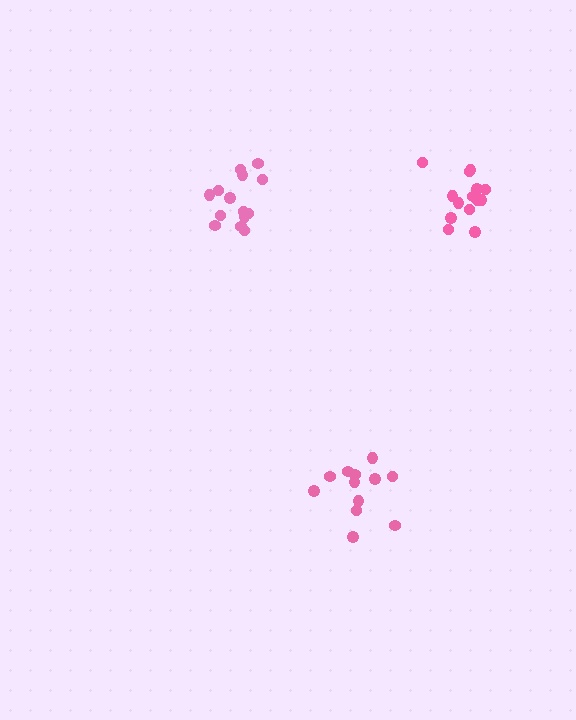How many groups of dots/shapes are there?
There are 3 groups.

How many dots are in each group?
Group 1: 12 dots, Group 2: 14 dots, Group 3: 14 dots (40 total).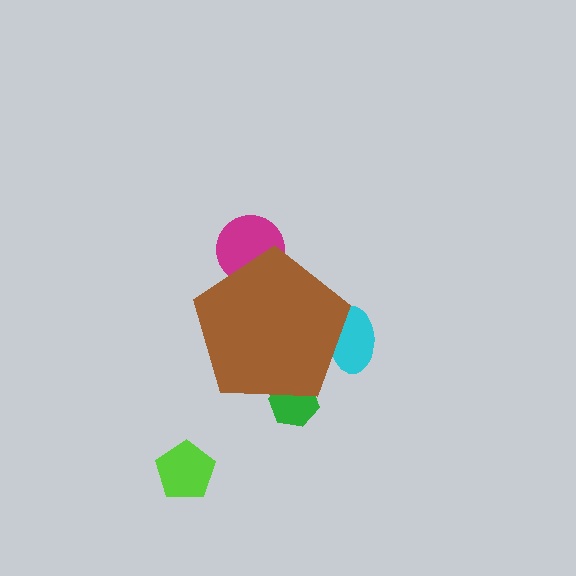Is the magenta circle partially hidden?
Yes, the magenta circle is partially hidden behind the brown pentagon.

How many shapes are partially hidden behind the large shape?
3 shapes are partially hidden.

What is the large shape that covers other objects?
A brown pentagon.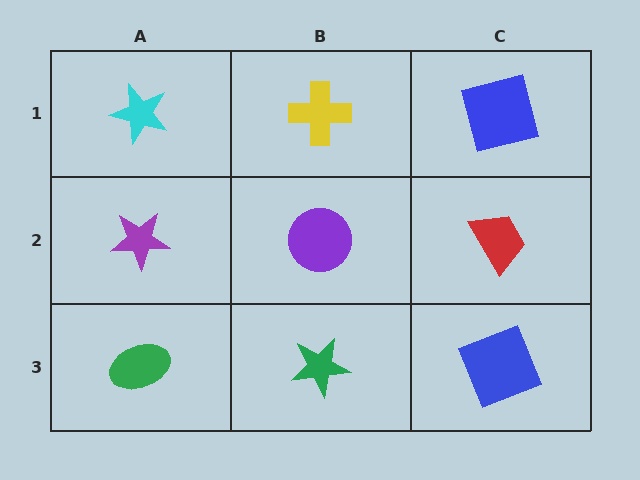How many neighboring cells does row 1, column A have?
2.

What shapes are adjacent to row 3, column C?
A red trapezoid (row 2, column C), a green star (row 3, column B).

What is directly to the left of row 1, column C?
A yellow cross.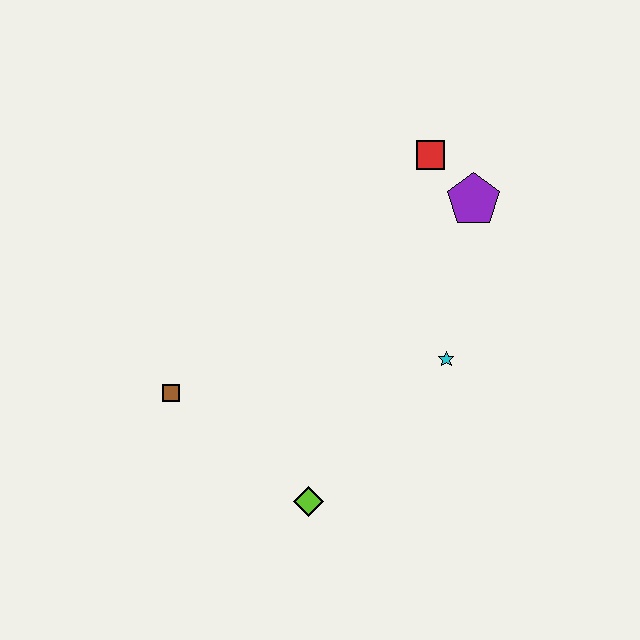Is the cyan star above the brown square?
Yes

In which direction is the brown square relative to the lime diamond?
The brown square is to the left of the lime diamond.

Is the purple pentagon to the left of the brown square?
No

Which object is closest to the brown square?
The lime diamond is closest to the brown square.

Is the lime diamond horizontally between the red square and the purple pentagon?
No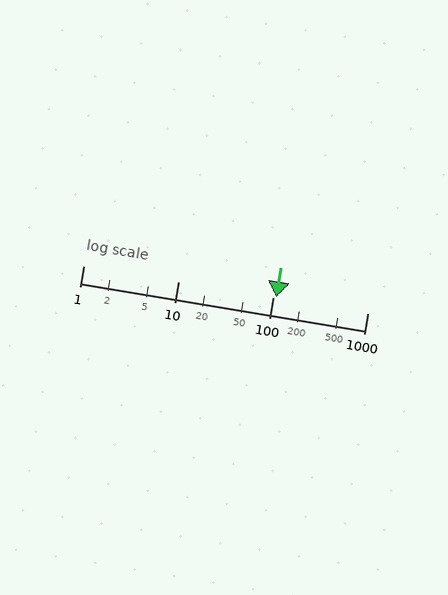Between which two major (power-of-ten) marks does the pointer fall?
The pointer is between 100 and 1000.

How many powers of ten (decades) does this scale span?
The scale spans 3 decades, from 1 to 1000.